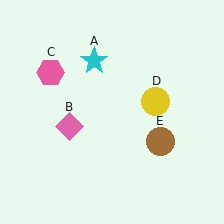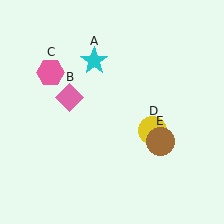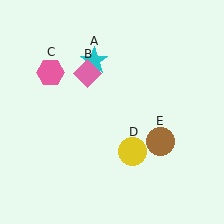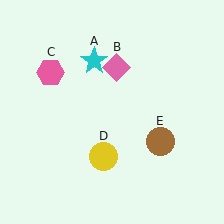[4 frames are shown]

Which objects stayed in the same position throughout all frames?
Cyan star (object A) and pink hexagon (object C) and brown circle (object E) remained stationary.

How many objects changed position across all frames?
2 objects changed position: pink diamond (object B), yellow circle (object D).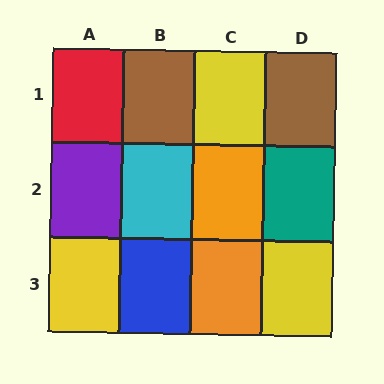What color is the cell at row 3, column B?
Blue.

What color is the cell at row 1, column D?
Brown.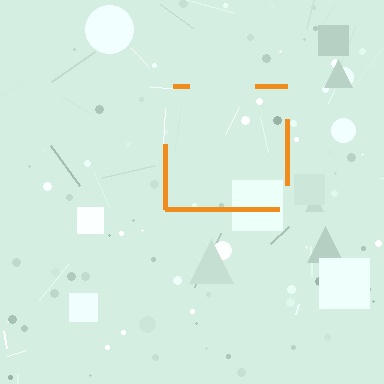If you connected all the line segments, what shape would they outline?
They would outline a square.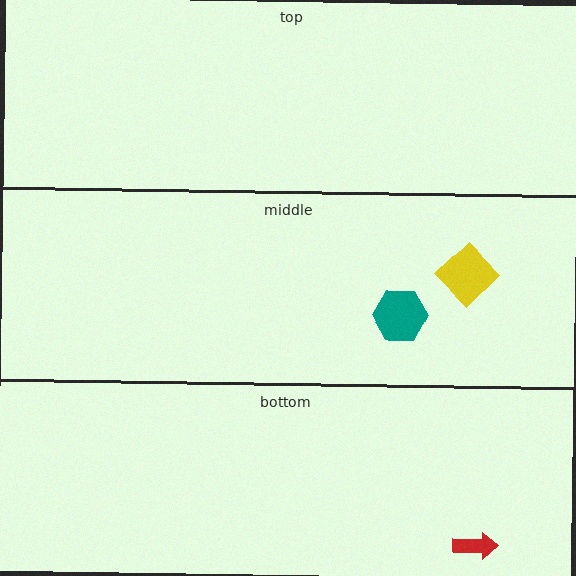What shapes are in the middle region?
The teal hexagon, the yellow diamond.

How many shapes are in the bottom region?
1.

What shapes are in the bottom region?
The red arrow.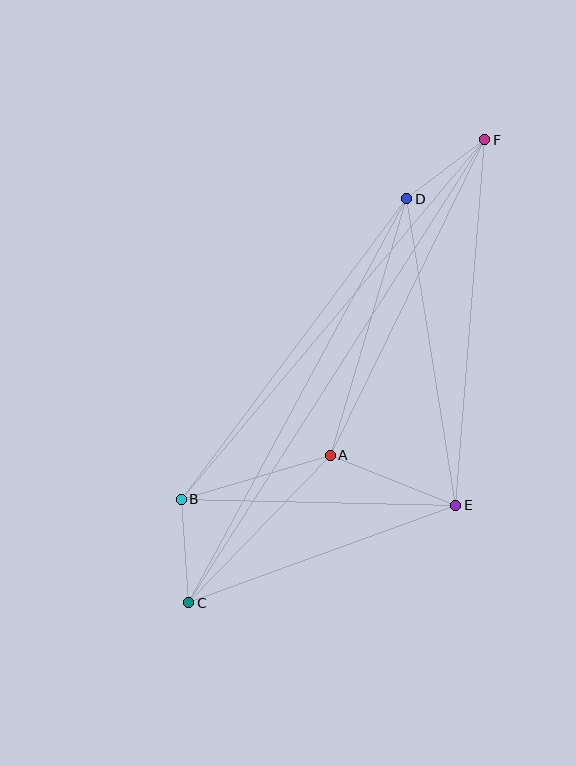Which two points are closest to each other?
Points D and F are closest to each other.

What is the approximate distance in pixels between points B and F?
The distance between B and F is approximately 470 pixels.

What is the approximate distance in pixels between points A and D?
The distance between A and D is approximately 267 pixels.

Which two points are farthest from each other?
Points C and F are farthest from each other.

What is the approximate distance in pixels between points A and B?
The distance between A and B is approximately 155 pixels.